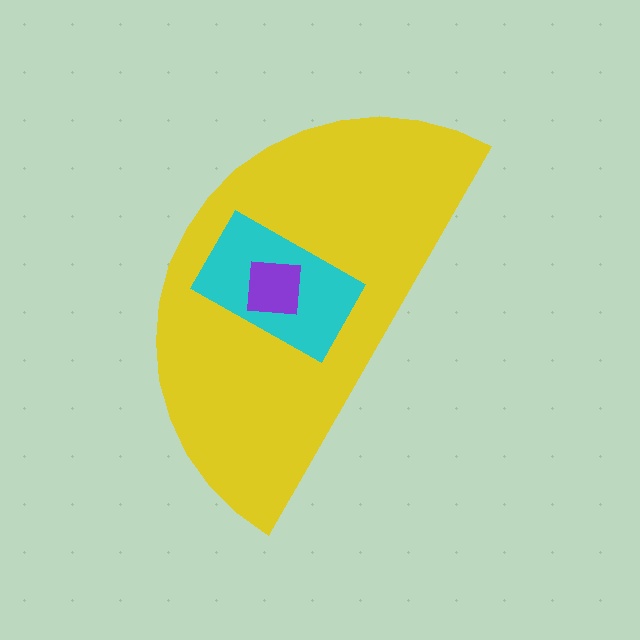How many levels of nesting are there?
3.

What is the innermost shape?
The purple square.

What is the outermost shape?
The yellow semicircle.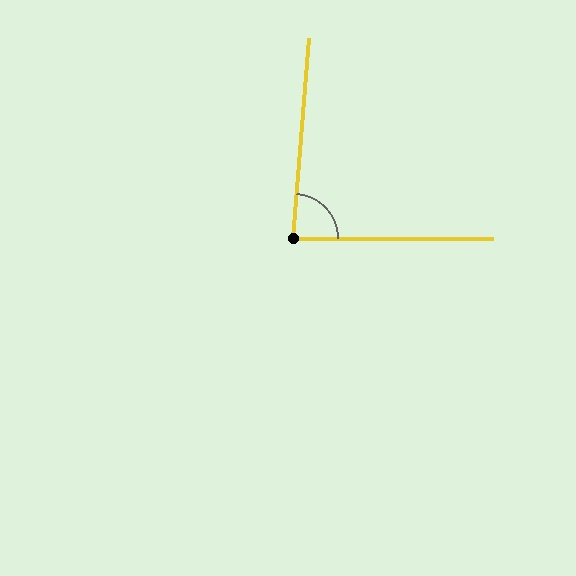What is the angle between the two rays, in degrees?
Approximately 85 degrees.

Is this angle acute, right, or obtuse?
It is approximately a right angle.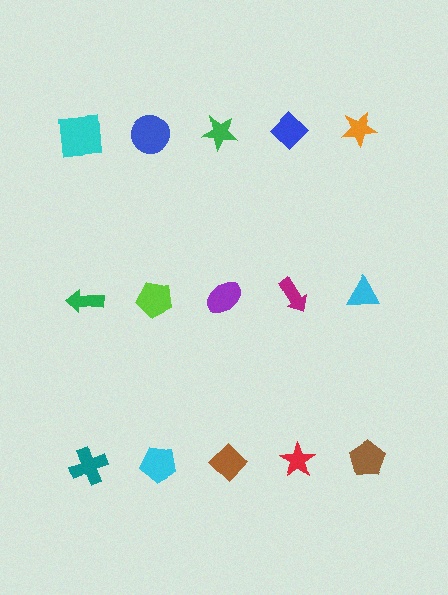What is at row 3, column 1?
A teal cross.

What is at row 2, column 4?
A magenta arrow.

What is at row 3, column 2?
A cyan pentagon.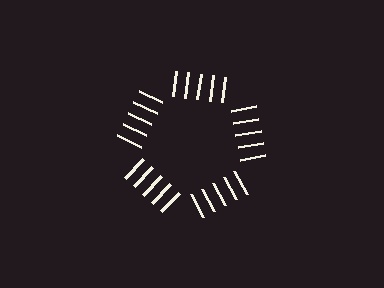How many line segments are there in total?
25 — 5 along each of the 5 edges.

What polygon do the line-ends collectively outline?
An illusory pentagon — the line segments terminate on its edges but no continuous stroke is drawn.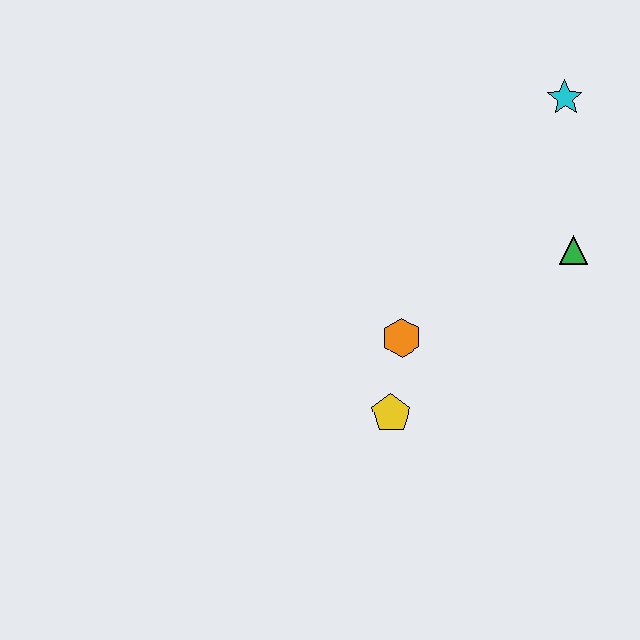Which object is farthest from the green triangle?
The yellow pentagon is farthest from the green triangle.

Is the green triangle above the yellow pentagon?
Yes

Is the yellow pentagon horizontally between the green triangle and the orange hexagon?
No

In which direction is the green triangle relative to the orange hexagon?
The green triangle is to the right of the orange hexagon.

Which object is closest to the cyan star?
The green triangle is closest to the cyan star.